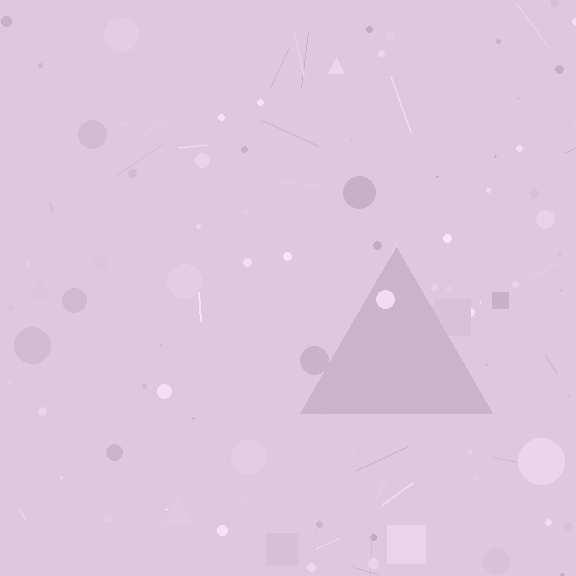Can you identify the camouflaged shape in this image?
The camouflaged shape is a triangle.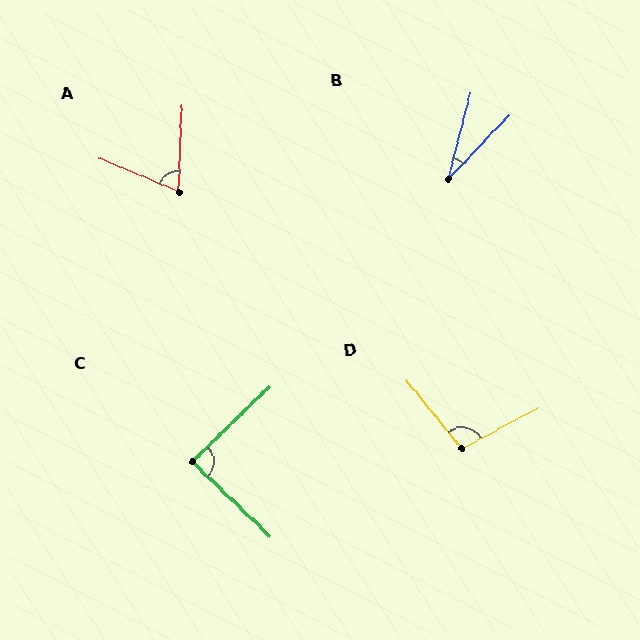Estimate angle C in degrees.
Approximately 88 degrees.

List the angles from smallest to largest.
B (29°), A (69°), C (88°), D (101°).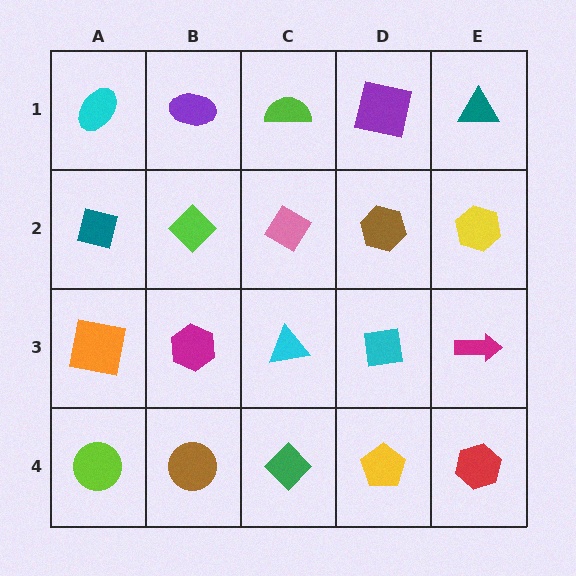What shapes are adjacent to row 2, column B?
A purple ellipse (row 1, column B), a magenta hexagon (row 3, column B), a teal square (row 2, column A), a pink diamond (row 2, column C).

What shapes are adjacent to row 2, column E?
A teal triangle (row 1, column E), a magenta arrow (row 3, column E), a brown hexagon (row 2, column D).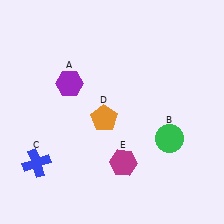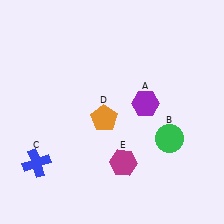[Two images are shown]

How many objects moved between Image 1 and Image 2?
1 object moved between the two images.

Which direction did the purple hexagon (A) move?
The purple hexagon (A) moved right.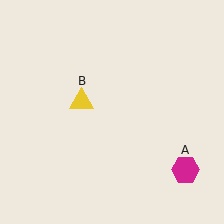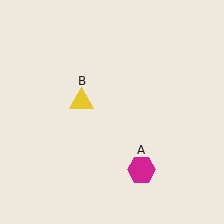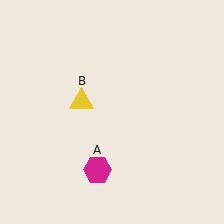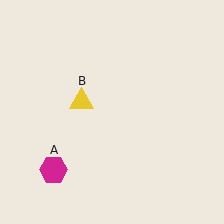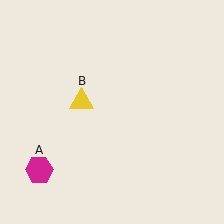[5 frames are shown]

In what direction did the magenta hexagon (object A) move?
The magenta hexagon (object A) moved left.